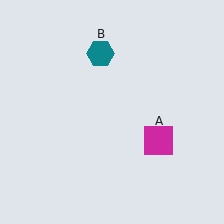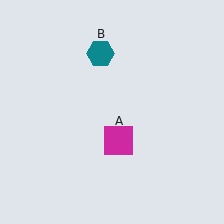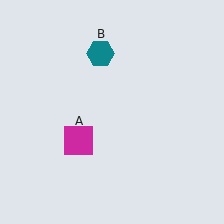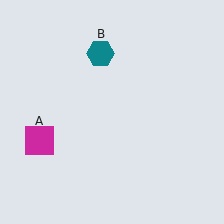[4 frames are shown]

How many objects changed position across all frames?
1 object changed position: magenta square (object A).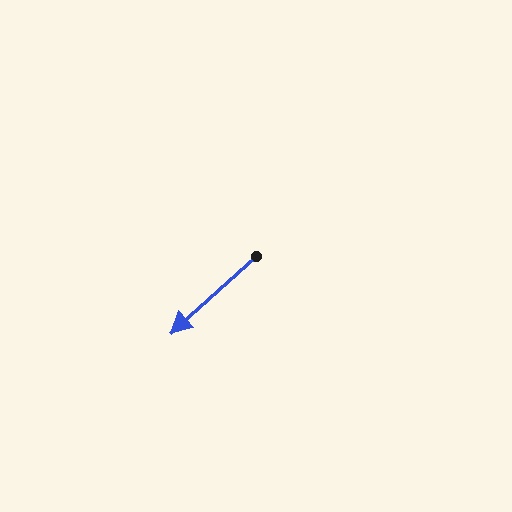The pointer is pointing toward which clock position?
Roughly 8 o'clock.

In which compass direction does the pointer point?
Southwest.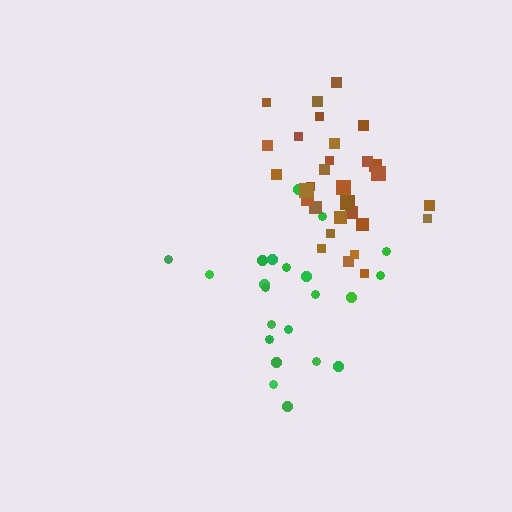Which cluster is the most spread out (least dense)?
Green.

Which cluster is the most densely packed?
Brown.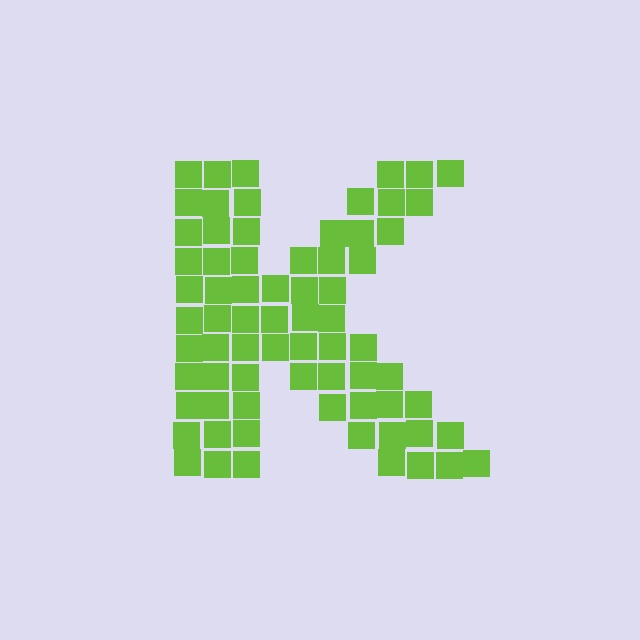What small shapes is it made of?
It is made of small squares.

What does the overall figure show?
The overall figure shows the letter K.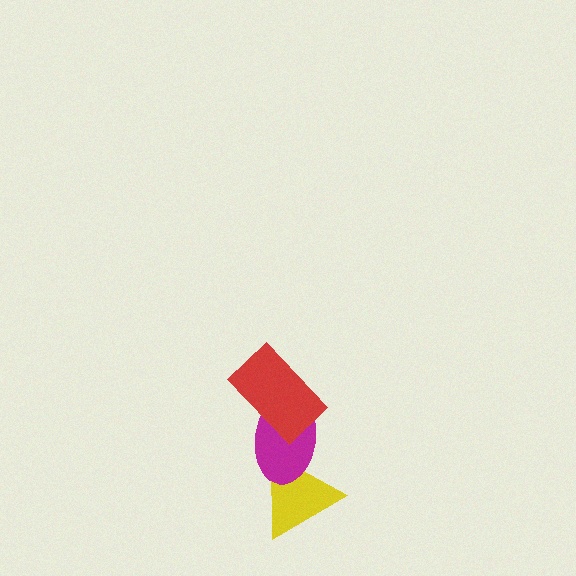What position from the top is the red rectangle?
The red rectangle is 1st from the top.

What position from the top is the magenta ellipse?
The magenta ellipse is 2nd from the top.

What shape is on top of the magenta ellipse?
The red rectangle is on top of the magenta ellipse.